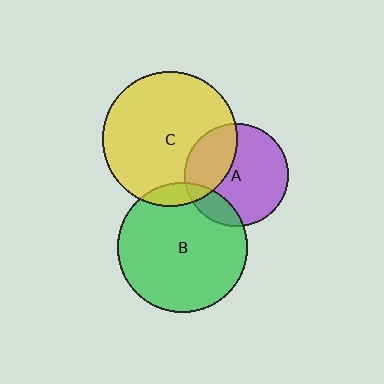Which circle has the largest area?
Circle C (yellow).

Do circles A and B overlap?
Yes.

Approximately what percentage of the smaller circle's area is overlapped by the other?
Approximately 15%.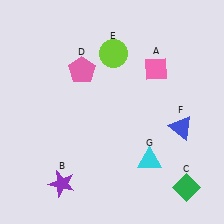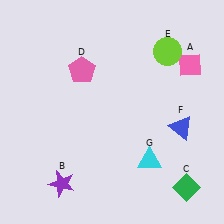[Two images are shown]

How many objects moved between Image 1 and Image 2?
2 objects moved between the two images.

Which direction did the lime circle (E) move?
The lime circle (E) moved right.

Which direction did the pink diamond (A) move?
The pink diamond (A) moved right.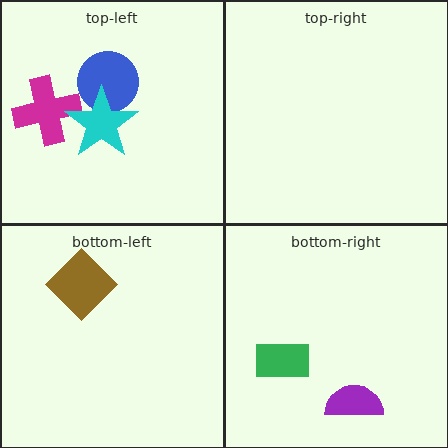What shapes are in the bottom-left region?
The brown diamond.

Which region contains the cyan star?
The top-left region.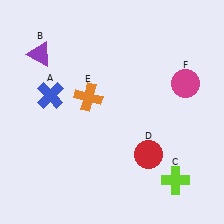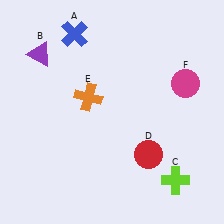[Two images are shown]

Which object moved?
The blue cross (A) moved up.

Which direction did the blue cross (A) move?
The blue cross (A) moved up.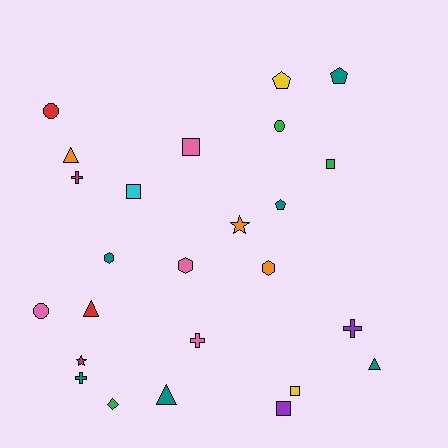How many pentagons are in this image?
There are 3 pentagons.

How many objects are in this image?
There are 25 objects.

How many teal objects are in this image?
There are 6 teal objects.